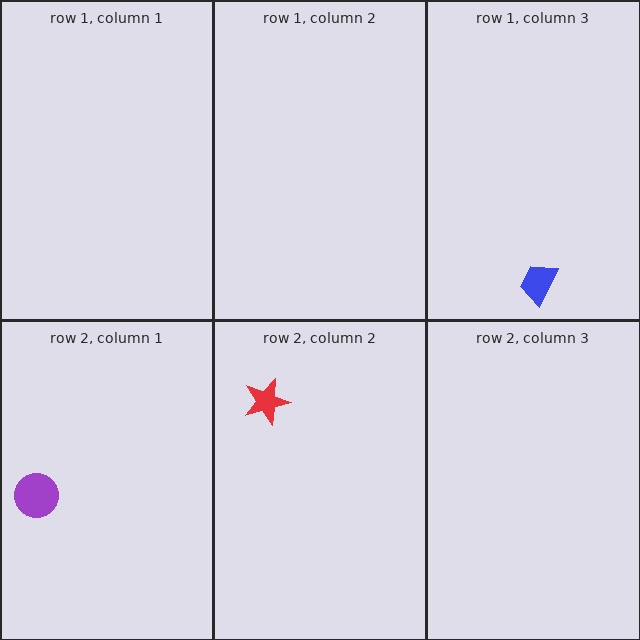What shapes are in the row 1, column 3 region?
The blue trapezoid.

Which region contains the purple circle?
The row 2, column 1 region.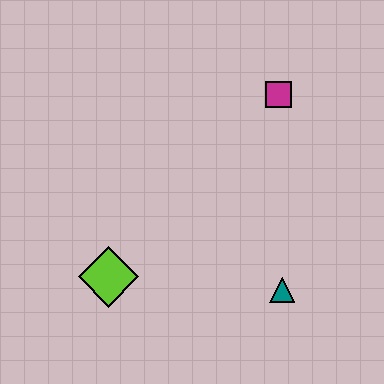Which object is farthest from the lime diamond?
The magenta square is farthest from the lime diamond.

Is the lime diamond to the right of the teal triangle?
No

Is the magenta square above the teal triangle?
Yes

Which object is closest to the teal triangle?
The lime diamond is closest to the teal triangle.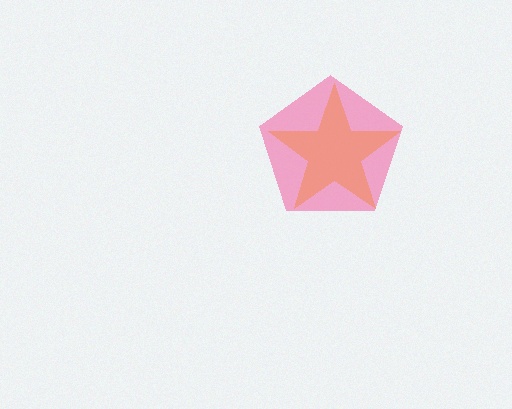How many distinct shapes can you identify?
There are 2 distinct shapes: a yellow star, a pink pentagon.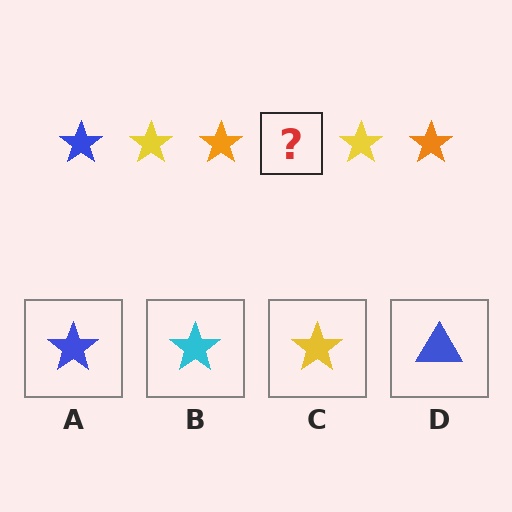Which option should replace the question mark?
Option A.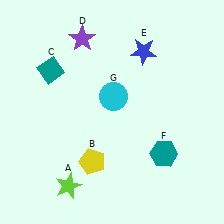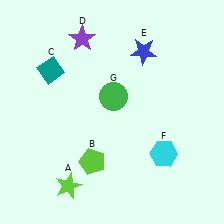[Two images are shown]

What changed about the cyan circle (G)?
In Image 1, G is cyan. In Image 2, it changed to green.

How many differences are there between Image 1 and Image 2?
There are 3 differences between the two images.